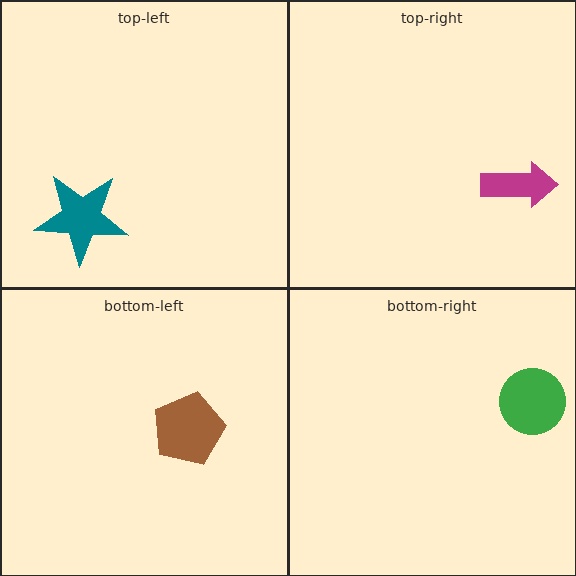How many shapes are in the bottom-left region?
1.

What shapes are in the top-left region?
The teal star.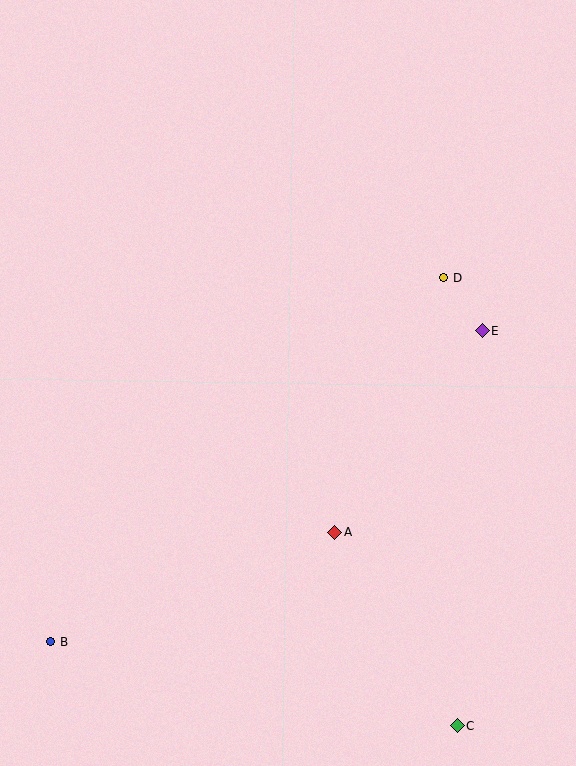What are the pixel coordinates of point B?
Point B is at (51, 641).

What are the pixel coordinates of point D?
Point D is at (443, 278).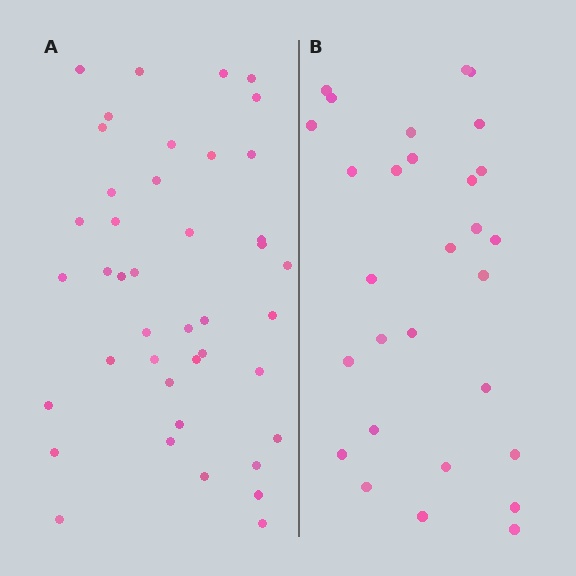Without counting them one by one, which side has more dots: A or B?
Region A (the left region) has more dots.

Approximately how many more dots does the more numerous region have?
Region A has approximately 15 more dots than region B.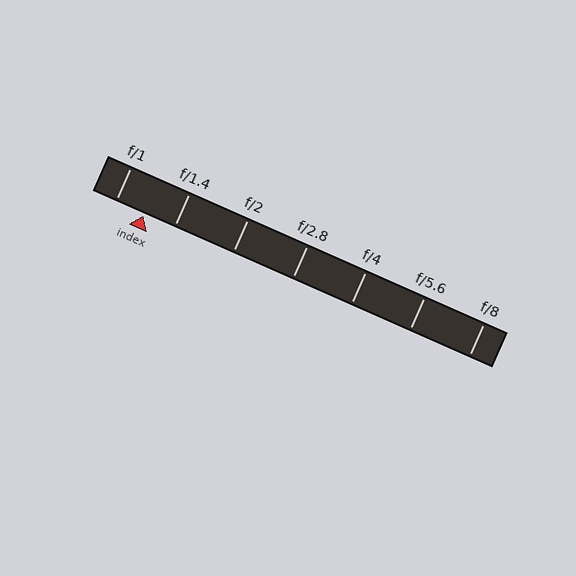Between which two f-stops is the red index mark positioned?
The index mark is between f/1 and f/1.4.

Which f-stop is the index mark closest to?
The index mark is closest to f/1.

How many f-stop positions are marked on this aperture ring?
There are 7 f-stop positions marked.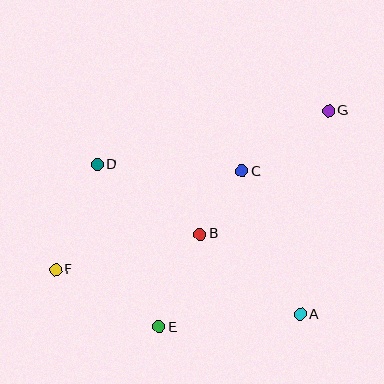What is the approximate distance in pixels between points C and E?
The distance between C and E is approximately 176 pixels.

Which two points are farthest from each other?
Points F and G are farthest from each other.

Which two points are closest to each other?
Points B and C are closest to each other.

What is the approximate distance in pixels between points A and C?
The distance between A and C is approximately 155 pixels.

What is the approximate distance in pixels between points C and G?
The distance between C and G is approximately 106 pixels.